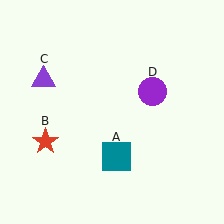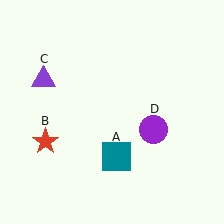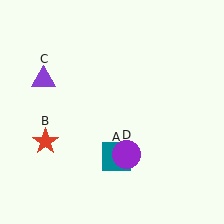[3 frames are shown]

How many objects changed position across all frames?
1 object changed position: purple circle (object D).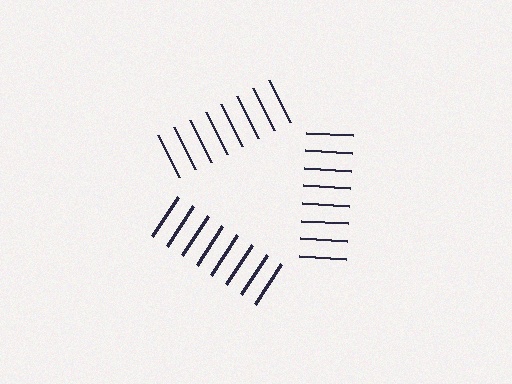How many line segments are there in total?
24 — 8 along each of the 3 edges.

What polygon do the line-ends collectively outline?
An illusory triangle — the line segments terminate on its edges but no continuous stroke is drawn.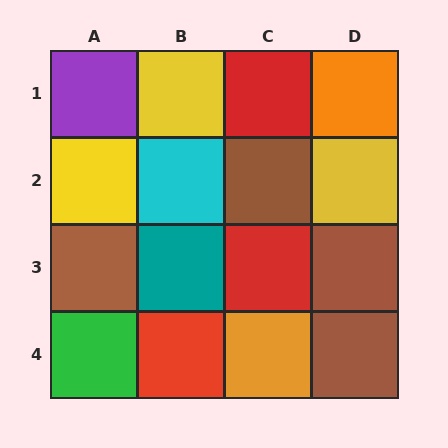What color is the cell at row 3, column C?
Red.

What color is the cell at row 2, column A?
Yellow.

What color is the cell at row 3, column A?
Brown.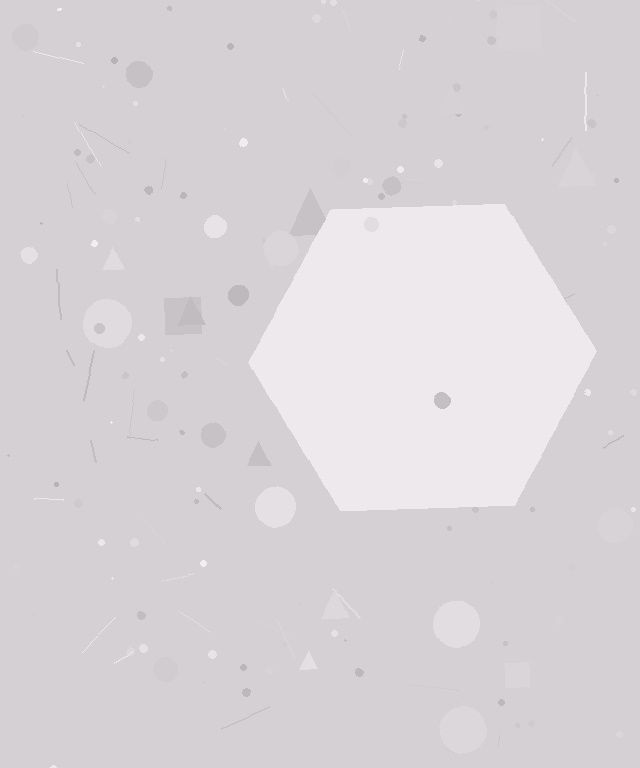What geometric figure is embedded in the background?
A hexagon is embedded in the background.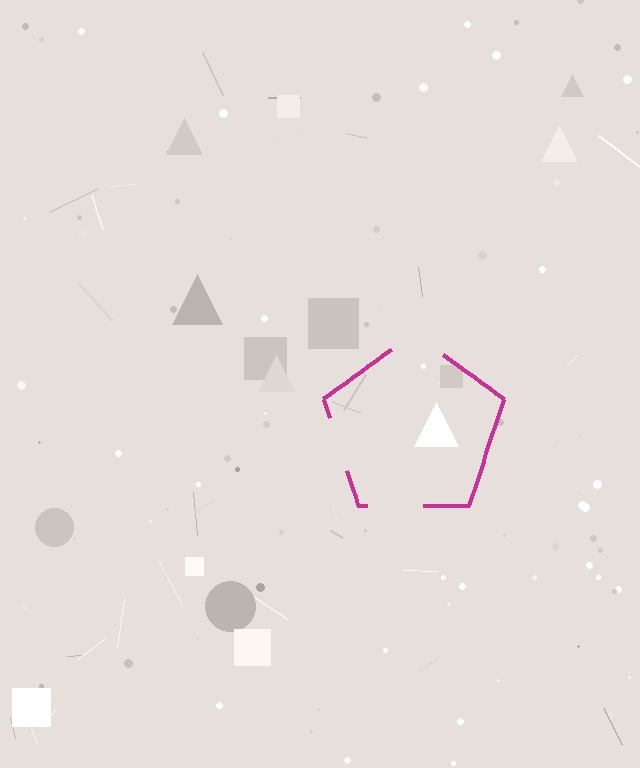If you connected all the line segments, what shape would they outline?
They would outline a pentagon.